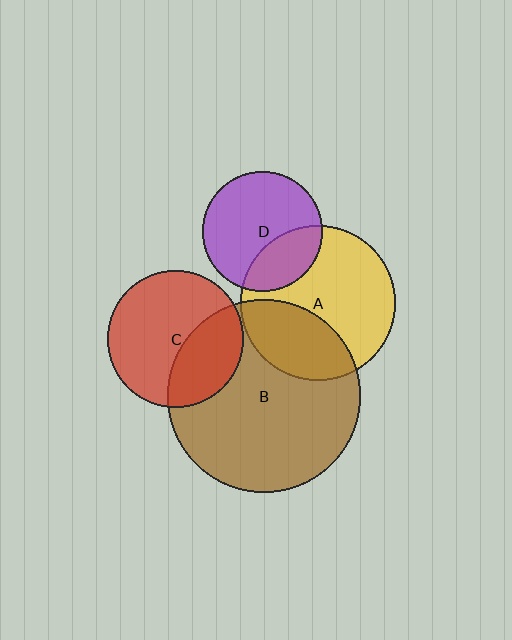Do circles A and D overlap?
Yes.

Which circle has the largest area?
Circle B (brown).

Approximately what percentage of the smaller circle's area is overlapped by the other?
Approximately 30%.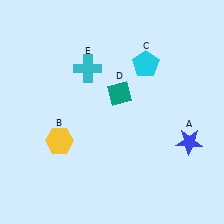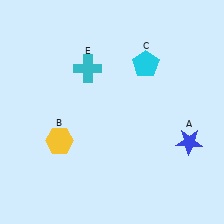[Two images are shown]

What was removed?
The teal diamond (D) was removed in Image 2.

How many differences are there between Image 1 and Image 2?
There is 1 difference between the two images.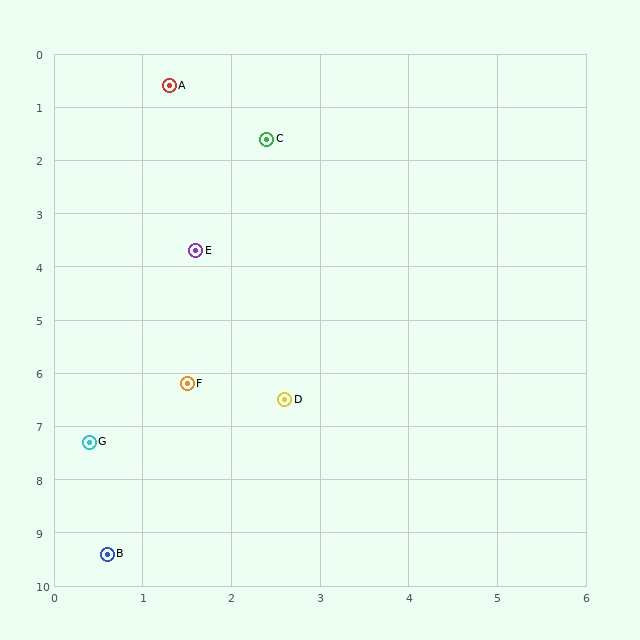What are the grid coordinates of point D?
Point D is at approximately (2.6, 6.5).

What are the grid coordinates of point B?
Point B is at approximately (0.6, 9.4).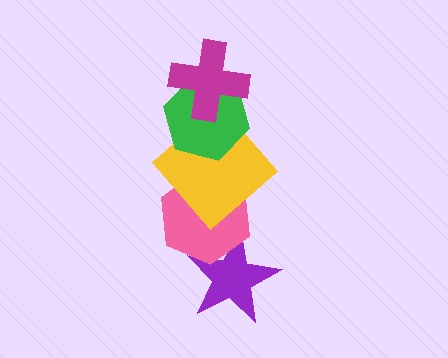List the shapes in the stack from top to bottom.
From top to bottom: the magenta cross, the green hexagon, the yellow diamond, the pink hexagon, the purple star.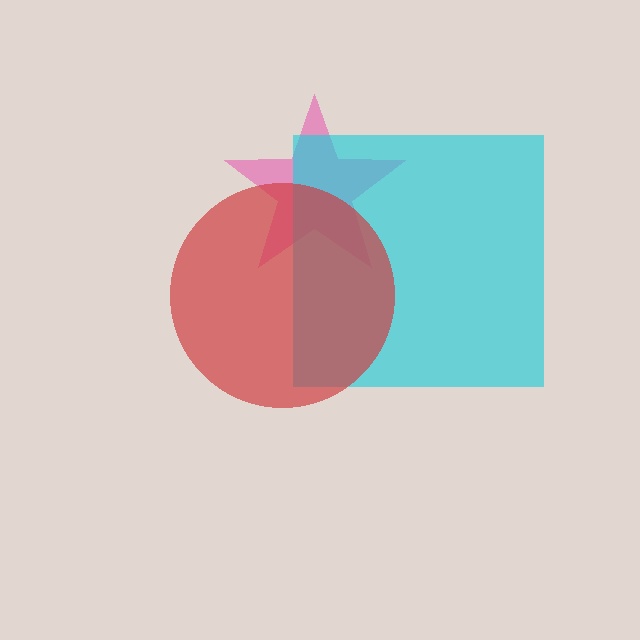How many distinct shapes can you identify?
There are 3 distinct shapes: a pink star, a cyan square, a red circle.